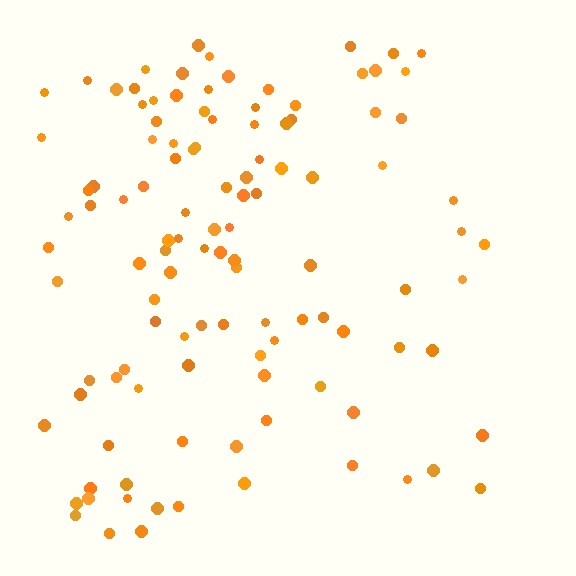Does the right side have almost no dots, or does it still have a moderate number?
Still a moderate number, just noticeably fewer than the left.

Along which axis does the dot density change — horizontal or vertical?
Horizontal.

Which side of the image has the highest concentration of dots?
The left.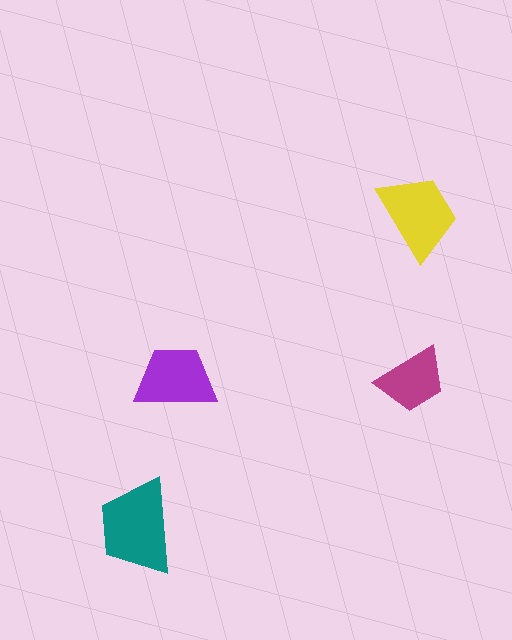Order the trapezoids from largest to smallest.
the teal one, the yellow one, the purple one, the magenta one.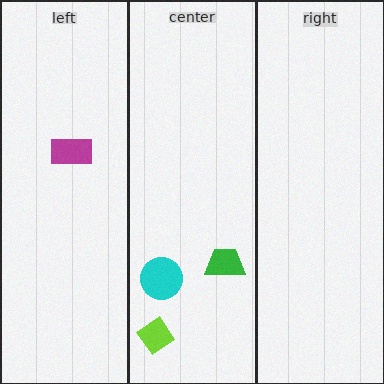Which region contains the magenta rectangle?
The left region.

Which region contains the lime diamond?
The center region.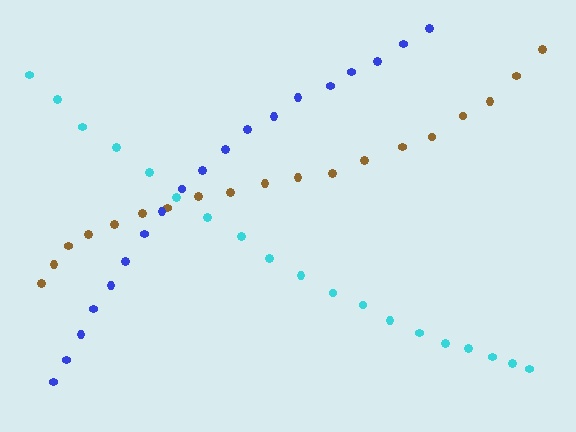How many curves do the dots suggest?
There are 3 distinct paths.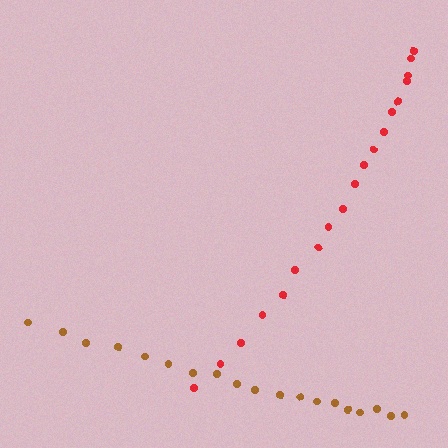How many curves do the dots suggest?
There are 2 distinct paths.